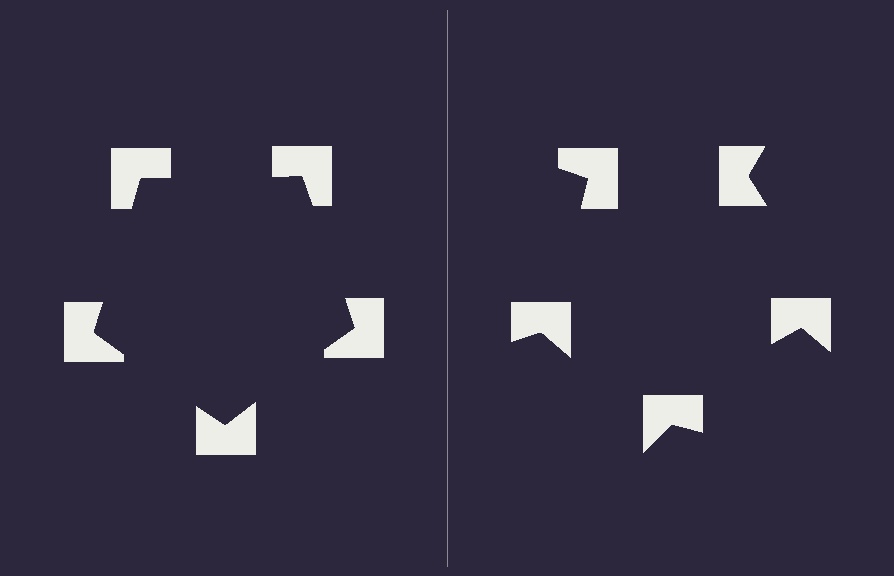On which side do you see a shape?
An illusory pentagon appears on the left side. On the right side the wedge cuts are rotated, so no coherent shape forms.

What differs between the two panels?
The notched squares are positioned identically on both sides; only the wedge orientations differ. On the left they align to a pentagon; on the right they are misaligned.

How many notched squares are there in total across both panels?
10 — 5 on each side.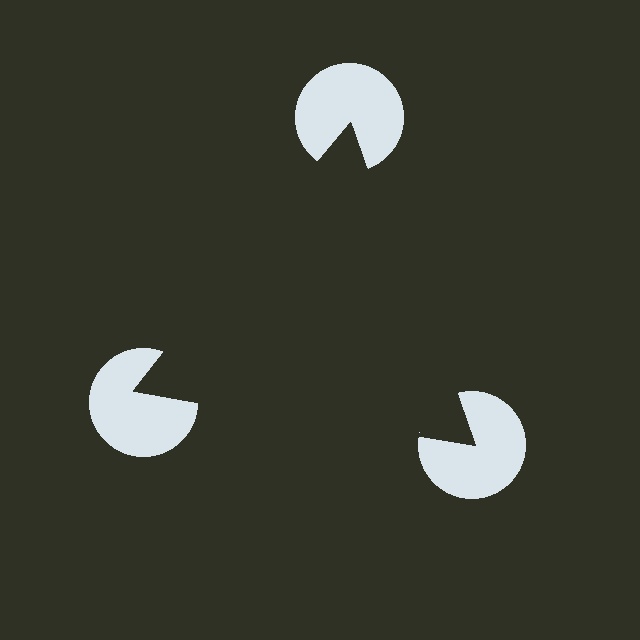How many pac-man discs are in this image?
There are 3 — one at each vertex of the illusory triangle.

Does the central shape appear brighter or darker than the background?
It typically appears slightly darker than the background, even though no actual brightness change is drawn.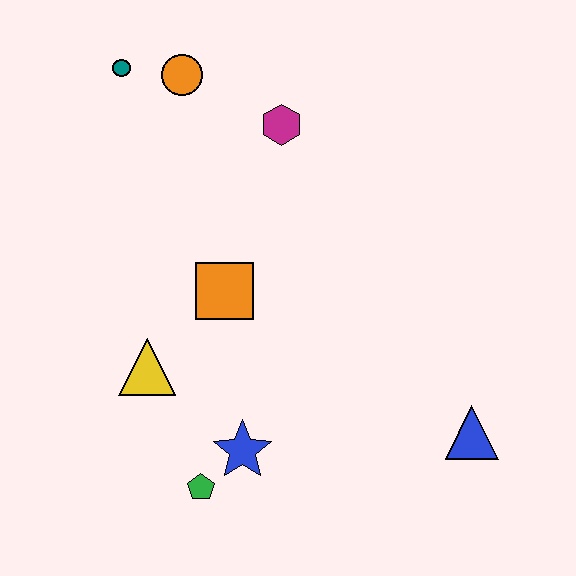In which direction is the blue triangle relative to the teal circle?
The blue triangle is below the teal circle.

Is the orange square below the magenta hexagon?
Yes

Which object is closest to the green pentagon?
The blue star is closest to the green pentagon.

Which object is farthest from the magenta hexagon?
The green pentagon is farthest from the magenta hexagon.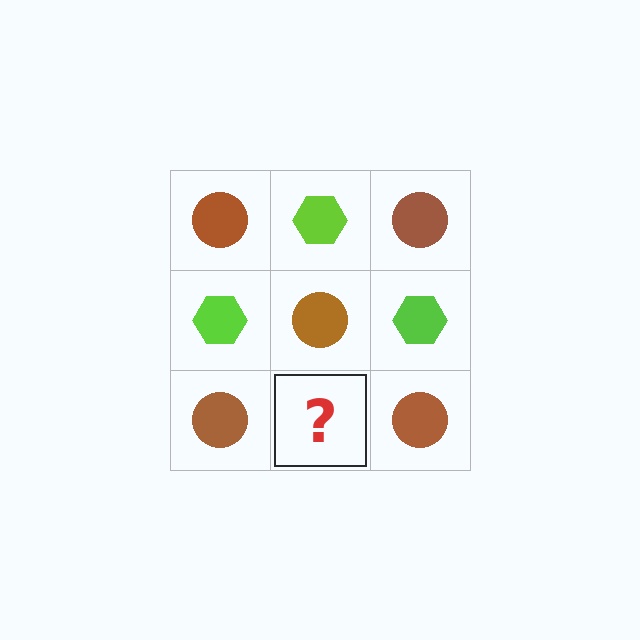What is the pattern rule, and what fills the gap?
The rule is that it alternates brown circle and lime hexagon in a checkerboard pattern. The gap should be filled with a lime hexagon.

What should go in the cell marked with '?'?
The missing cell should contain a lime hexagon.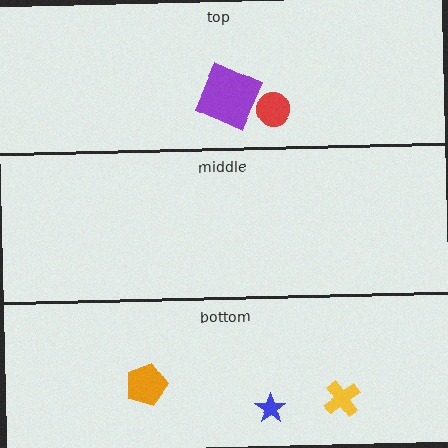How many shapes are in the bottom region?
3.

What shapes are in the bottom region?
The blue star, the orange pentagon, the yellow cross.